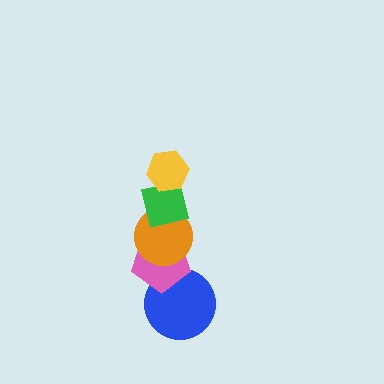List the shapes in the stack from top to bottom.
From top to bottom: the yellow hexagon, the green square, the orange circle, the pink pentagon, the blue circle.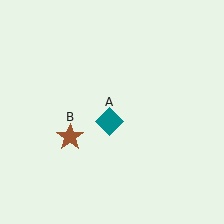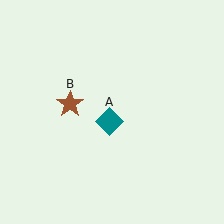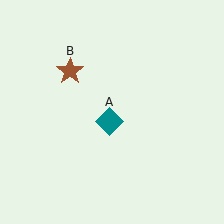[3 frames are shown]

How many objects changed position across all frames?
1 object changed position: brown star (object B).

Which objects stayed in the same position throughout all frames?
Teal diamond (object A) remained stationary.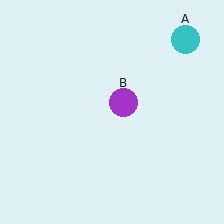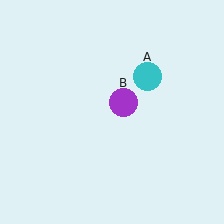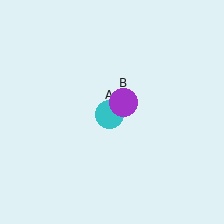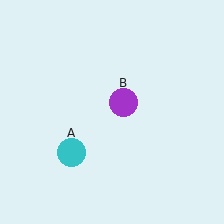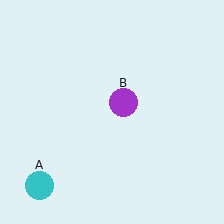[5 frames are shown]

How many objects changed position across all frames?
1 object changed position: cyan circle (object A).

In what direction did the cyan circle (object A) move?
The cyan circle (object A) moved down and to the left.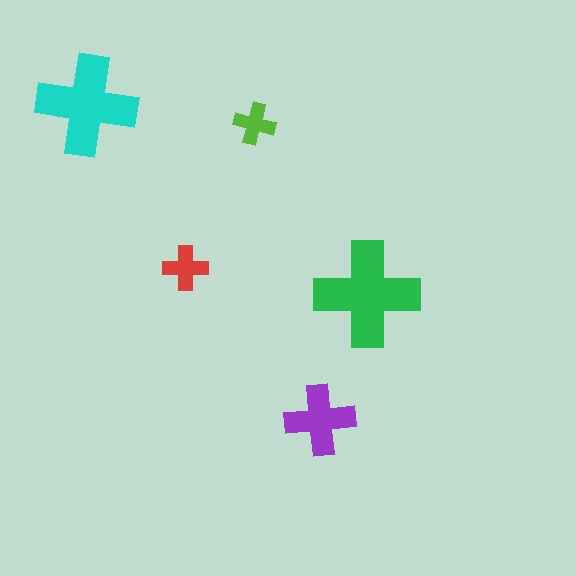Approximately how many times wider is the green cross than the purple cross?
About 1.5 times wider.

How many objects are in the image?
There are 5 objects in the image.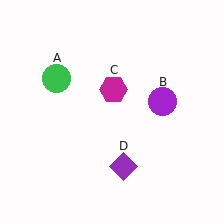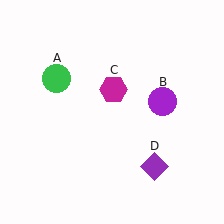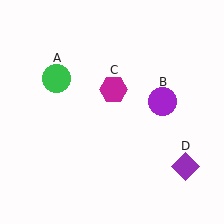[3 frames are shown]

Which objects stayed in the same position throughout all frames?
Green circle (object A) and purple circle (object B) and magenta hexagon (object C) remained stationary.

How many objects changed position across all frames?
1 object changed position: purple diamond (object D).